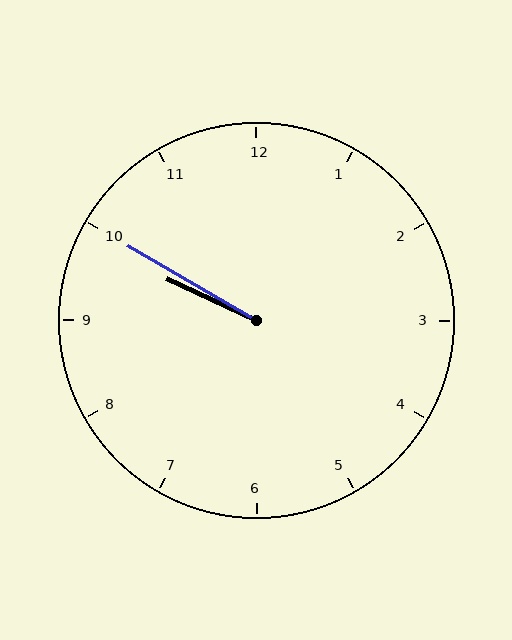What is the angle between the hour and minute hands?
Approximately 5 degrees.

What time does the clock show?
9:50.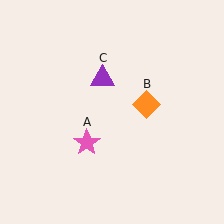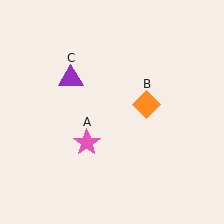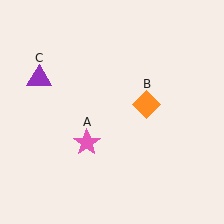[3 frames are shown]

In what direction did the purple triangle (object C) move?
The purple triangle (object C) moved left.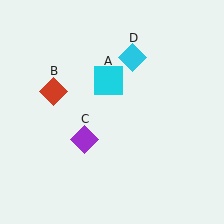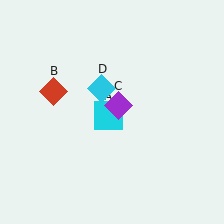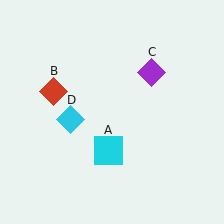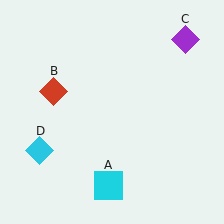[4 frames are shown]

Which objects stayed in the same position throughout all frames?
Red diamond (object B) remained stationary.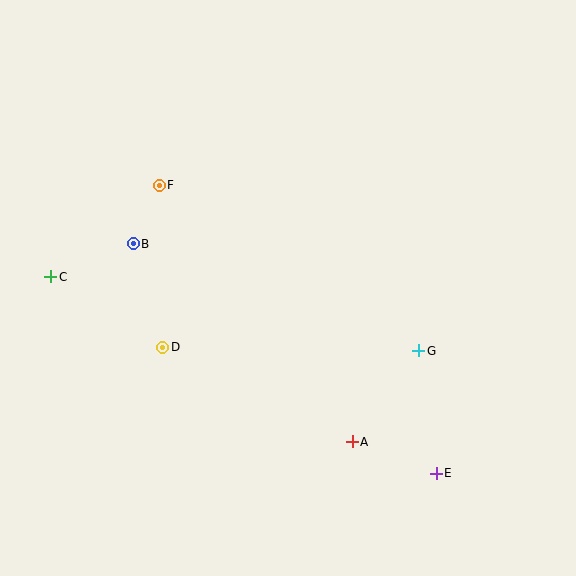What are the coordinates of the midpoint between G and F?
The midpoint between G and F is at (289, 268).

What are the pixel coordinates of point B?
Point B is at (133, 244).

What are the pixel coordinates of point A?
Point A is at (352, 442).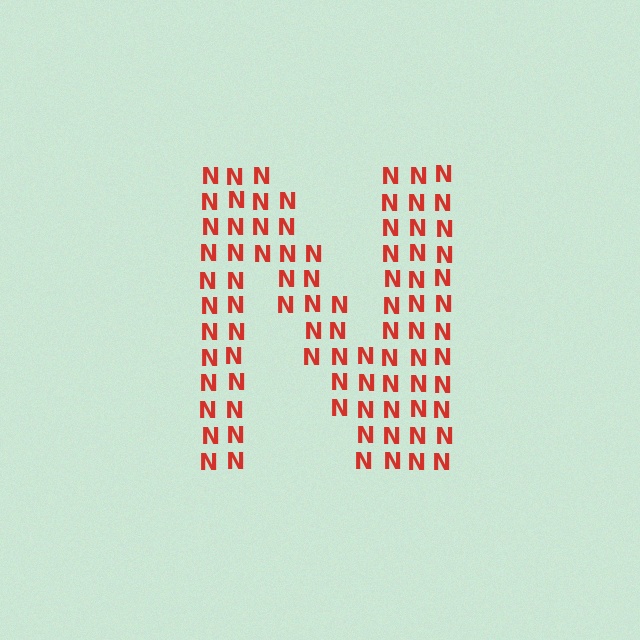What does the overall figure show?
The overall figure shows the letter N.